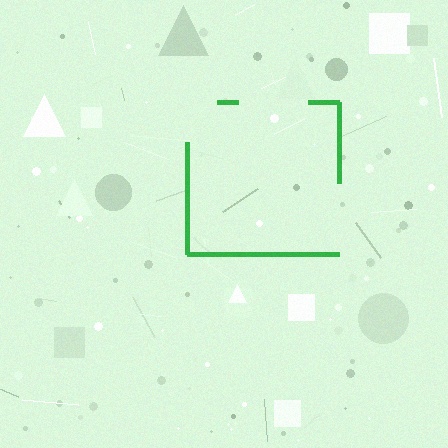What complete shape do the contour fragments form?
The contour fragments form a square.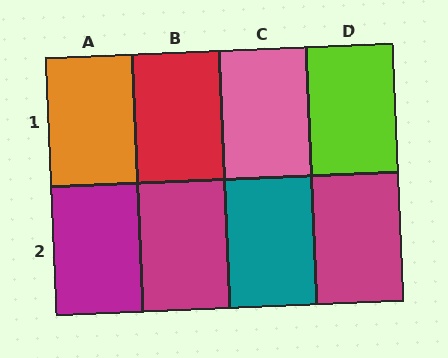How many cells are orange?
1 cell is orange.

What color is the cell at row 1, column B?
Red.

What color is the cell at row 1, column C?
Pink.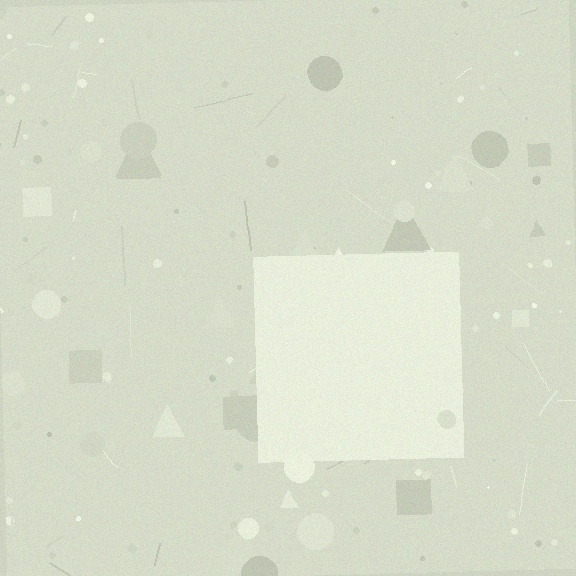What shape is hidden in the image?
A square is hidden in the image.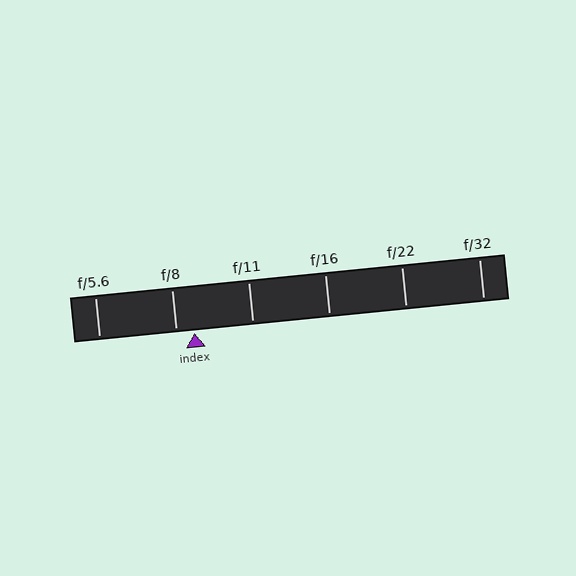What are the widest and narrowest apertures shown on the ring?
The widest aperture shown is f/5.6 and the narrowest is f/32.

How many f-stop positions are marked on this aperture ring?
There are 6 f-stop positions marked.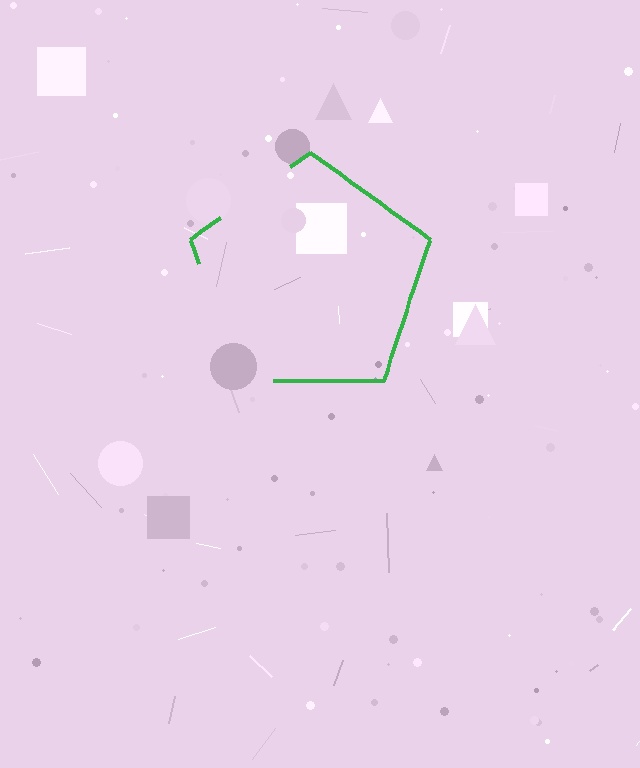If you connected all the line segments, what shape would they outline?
They would outline a pentagon.